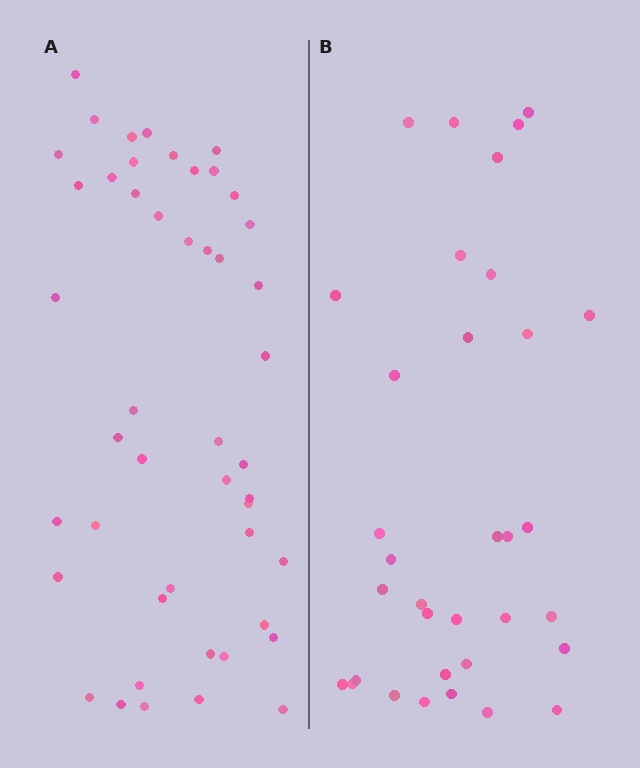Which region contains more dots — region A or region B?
Region A (the left region) has more dots.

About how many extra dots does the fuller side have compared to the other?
Region A has approximately 15 more dots than region B.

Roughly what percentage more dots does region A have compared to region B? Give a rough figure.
About 40% more.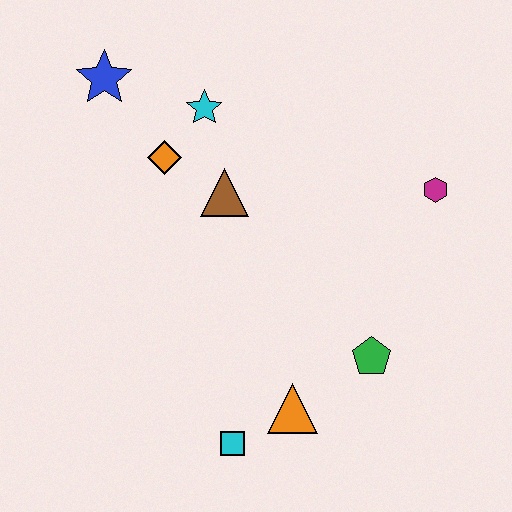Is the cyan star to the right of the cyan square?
No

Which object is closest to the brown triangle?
The orange diamond is closest to the brown triangle.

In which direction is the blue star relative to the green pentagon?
The blue star is above the green pentagon.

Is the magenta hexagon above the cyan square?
Yes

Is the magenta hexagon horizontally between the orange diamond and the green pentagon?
No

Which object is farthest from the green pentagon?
The blue star is farthest from the green pentagon.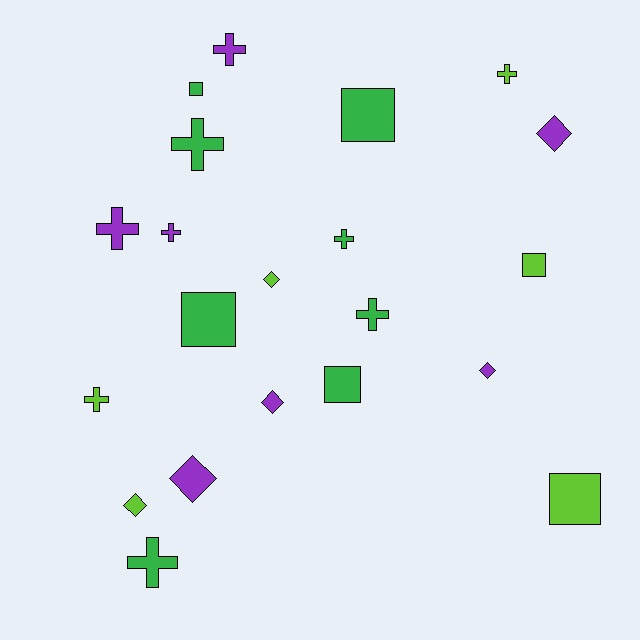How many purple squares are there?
There are no purple squares.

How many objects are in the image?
There are 21 objects.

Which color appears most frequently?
Green, with 8 objects.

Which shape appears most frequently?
Cross, with 9 objects.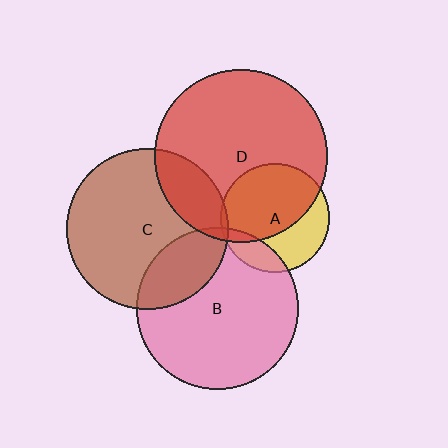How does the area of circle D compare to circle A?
Approximately 2.5 times.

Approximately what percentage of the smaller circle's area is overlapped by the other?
Approximately 60%.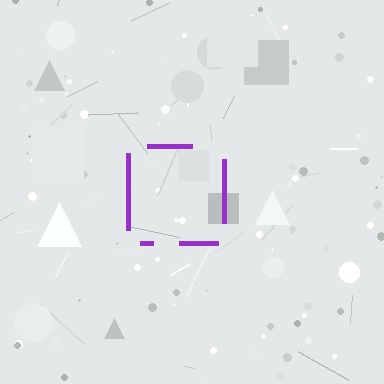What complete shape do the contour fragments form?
The contour fragments form a square.